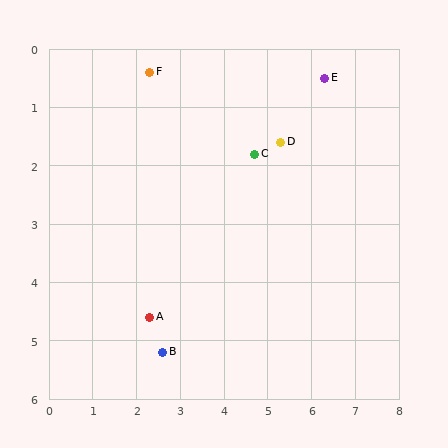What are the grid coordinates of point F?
Point F is at approximately (2.3, 0.4).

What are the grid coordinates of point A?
Point A is at approximately (2.3, 4.6).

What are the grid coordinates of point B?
Point B is at approximately (2.6, 5.2).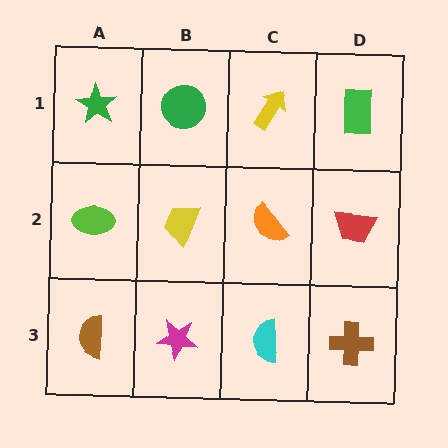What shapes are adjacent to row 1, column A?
A lime ellipse (row 2, column A), a green circle (row 1, column B).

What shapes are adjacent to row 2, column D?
A green rectangle (row 1, column D), a brown cross (row 3, column D), an orange semicircle (row 2, column C).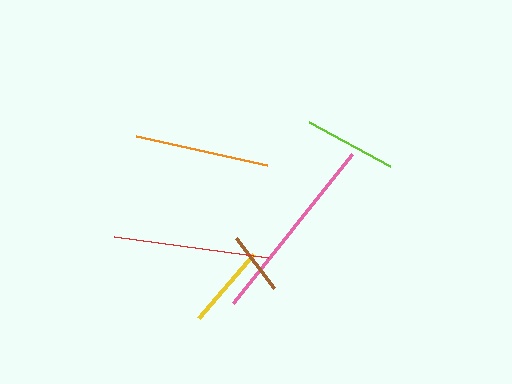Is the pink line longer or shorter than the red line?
The pink line is longer than the red line.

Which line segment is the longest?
The pink line is the longest at approximately 191 pixels.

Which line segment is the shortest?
The brown line is the shortest at approximately 63 pixels.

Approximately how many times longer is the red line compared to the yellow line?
The red line is approximately 1.8 times the length of the yellow line.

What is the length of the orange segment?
The orange segment is approximately 134 pixels long.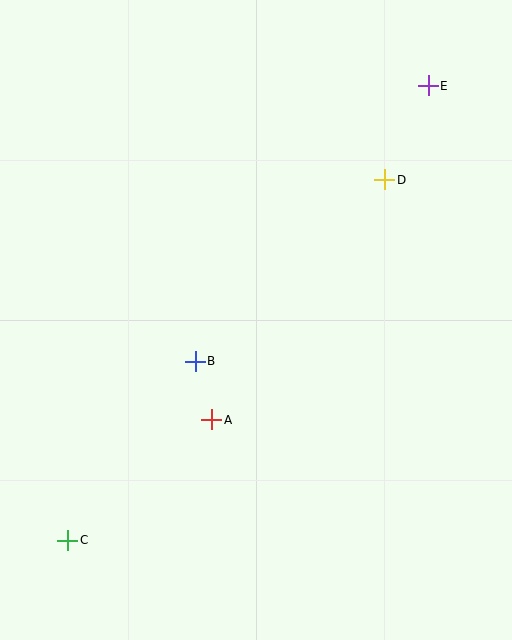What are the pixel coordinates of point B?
Point B is at (195, 362).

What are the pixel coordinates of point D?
Point D is at (385, 180).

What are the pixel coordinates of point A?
Point A is at (212, 420).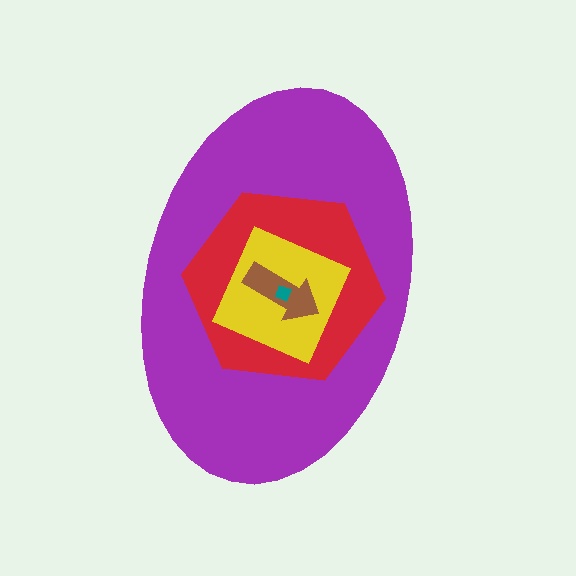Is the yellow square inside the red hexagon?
Yes.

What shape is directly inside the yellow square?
The brown arrow.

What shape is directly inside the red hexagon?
The yellow square.